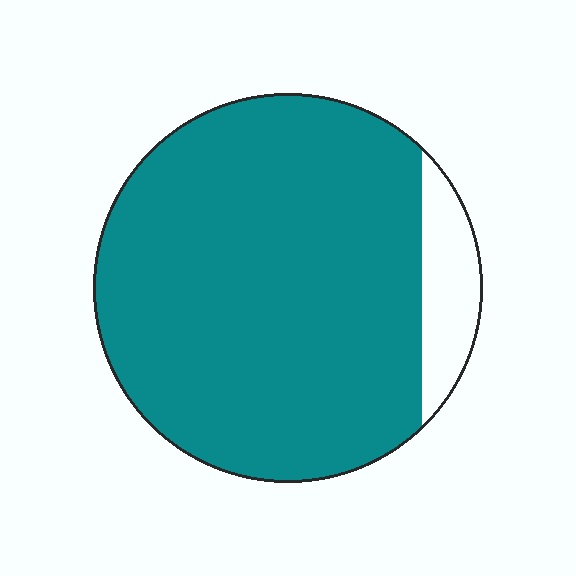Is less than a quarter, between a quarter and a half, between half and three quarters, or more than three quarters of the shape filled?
More than three quarters.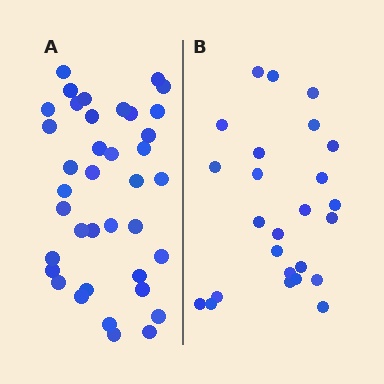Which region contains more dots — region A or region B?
Region A (the left region) has more dots.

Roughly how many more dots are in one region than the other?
Region A has approximately 15 more dots than region B.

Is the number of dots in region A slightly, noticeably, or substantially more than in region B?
Region A has substantially more. The ratio is roughly 1.5 to 1.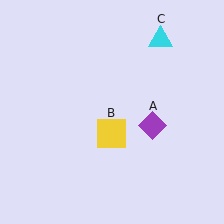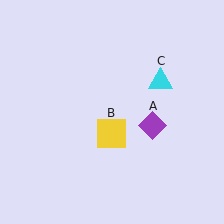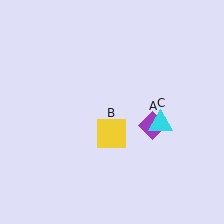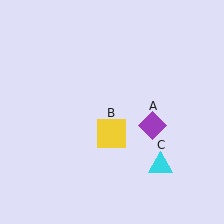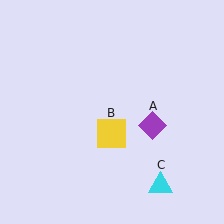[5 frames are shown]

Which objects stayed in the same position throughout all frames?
Purple diamond (object A) and yellow square (object B) remained stationary.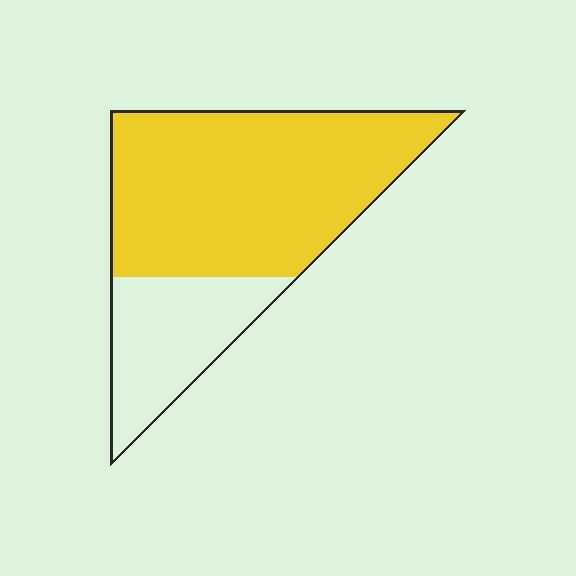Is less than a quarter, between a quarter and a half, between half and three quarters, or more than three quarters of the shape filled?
Between half and three quarters.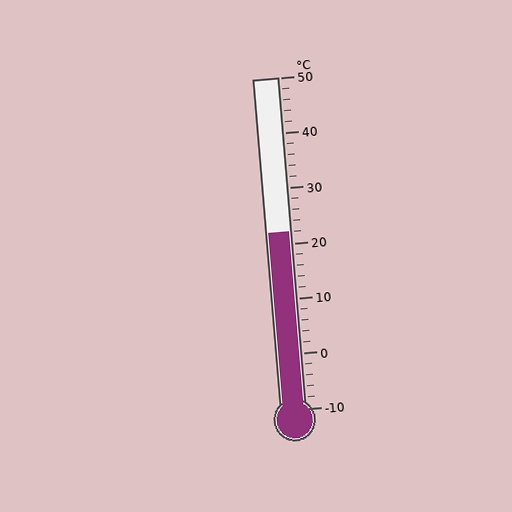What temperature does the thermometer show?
The thermometer shows approximately 22°C.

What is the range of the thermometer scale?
The thermometer scale ranges from -10°C to 50°C.